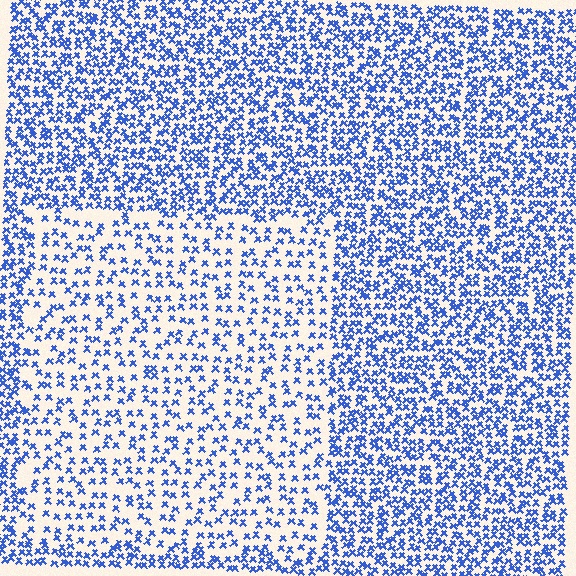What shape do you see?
I see a rectangle.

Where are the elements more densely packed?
The elements are more densely packed outside the rectangle boundary.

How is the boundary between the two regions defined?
The boundary is defined by a change in element density (approximately 2.0x ratio). All elements are the same color, size, and shape.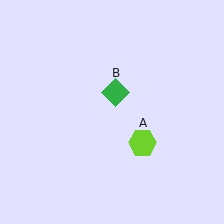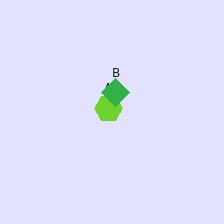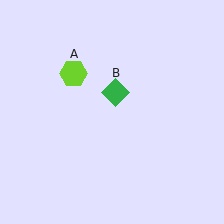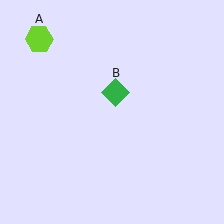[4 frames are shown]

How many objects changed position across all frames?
1 object changed position: lime hexagon (object A).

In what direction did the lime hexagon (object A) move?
The lime hexagon (object A) moved up and to the left.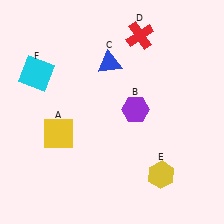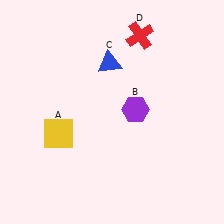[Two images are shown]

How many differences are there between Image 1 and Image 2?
There are 2 differences between the two images.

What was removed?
The yellow hexagon (E), the cyan square (F) were removed in Image 2.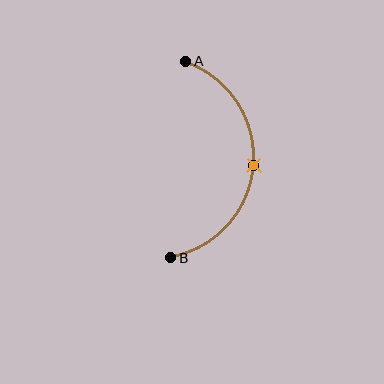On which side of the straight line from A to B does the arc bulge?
The arc bulges to the right of the straight line connecting A and B.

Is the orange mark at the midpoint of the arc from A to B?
Yes. The orange mark lies on the arc at equal arc-length from both A and B — it is the arc midpoint.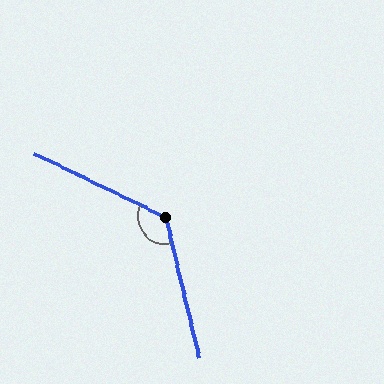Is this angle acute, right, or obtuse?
It is obtuse.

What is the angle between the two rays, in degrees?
Approximately 129 degrees.